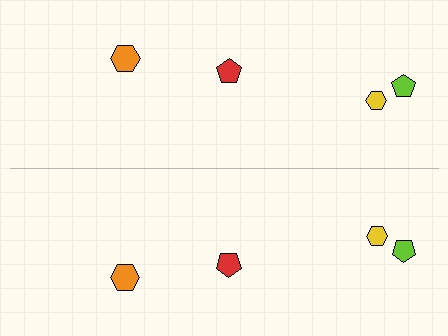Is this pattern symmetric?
Yes, this pattern has bilateral (reflection) symmetry.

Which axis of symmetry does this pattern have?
The pattern has a horizontal axis of symmetry running through the center of the image.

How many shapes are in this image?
There are 8 shapes in this image.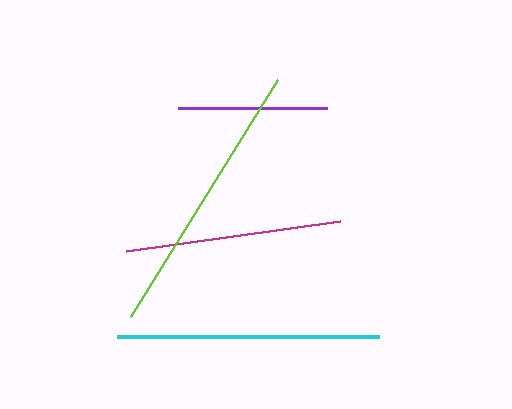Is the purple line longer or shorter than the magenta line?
The magenta line is longer than the purple line.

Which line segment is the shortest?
The purple line is the shortest at approximately 149 pixels.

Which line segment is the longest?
The lime line is the longest at approximately 279 pixels.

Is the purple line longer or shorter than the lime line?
The lime line is longer than the purple line.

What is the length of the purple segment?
The purple segment is approximately 149 pixels long.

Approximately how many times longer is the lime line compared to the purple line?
The lime line is approximately 1.9 times the length of the purple line.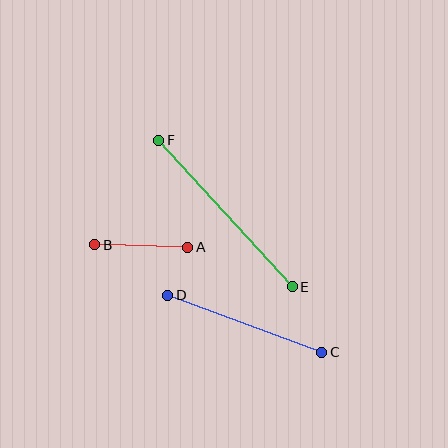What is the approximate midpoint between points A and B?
The midpoint is at approximately (141, 246) pixels.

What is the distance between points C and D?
The distance is approximately 164 pixels.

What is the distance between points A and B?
The distance is approximately 93 pixels.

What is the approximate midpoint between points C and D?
The midpoint is at approximately (245, 324) pixels.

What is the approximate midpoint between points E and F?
The midpoint is at approximately (226, 213) pixels.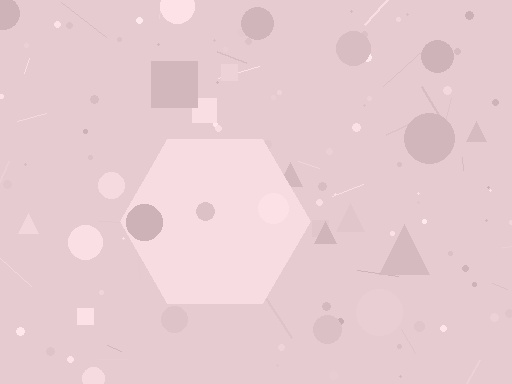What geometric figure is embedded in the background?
A hexagon is embedded in the background.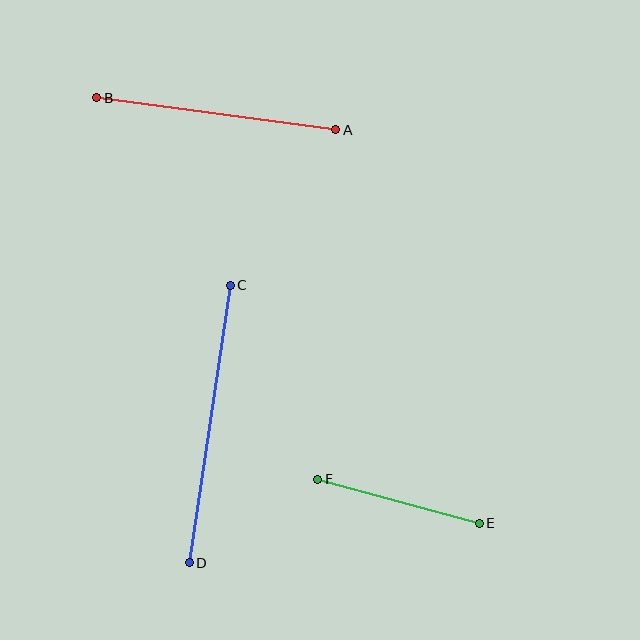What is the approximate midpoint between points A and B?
The midpoint is at approximately (216, 114) pixels.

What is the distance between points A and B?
The distance is approximately 241 pixels.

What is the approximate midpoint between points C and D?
The midpoint is at approximately (210, 424) pixels.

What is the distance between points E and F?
The distance is approximately 167 pixels.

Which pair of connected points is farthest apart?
Points C and D are farthest apart.